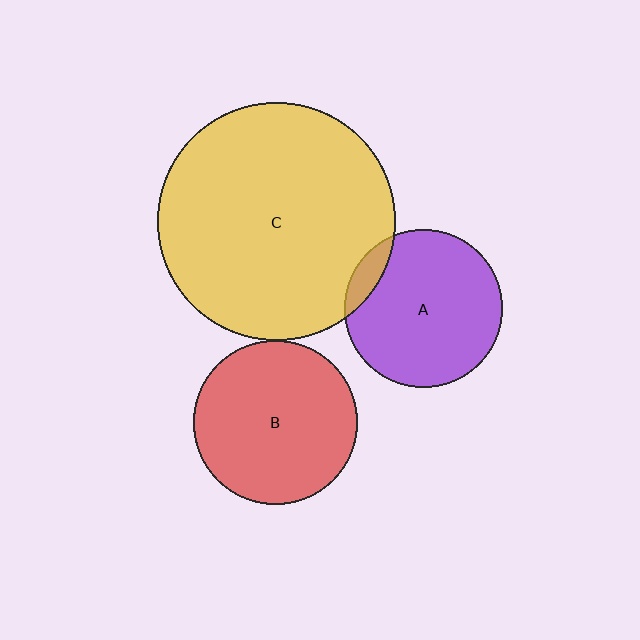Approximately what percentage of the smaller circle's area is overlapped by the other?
Approximately 10%.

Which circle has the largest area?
Circle C (yellow).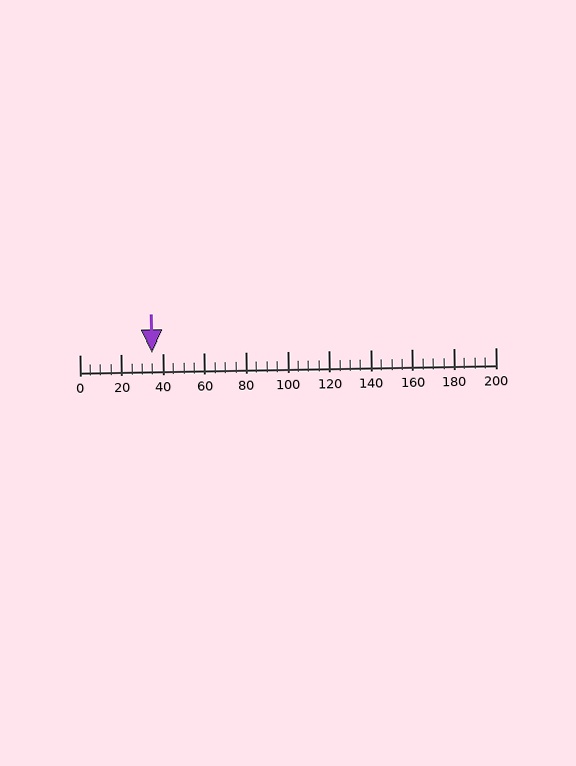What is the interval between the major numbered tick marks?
The major tick marks are spaced 20 units apart.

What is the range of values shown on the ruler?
The ruler shows values from 0 to 200.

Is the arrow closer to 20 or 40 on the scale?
The arrow is closer to 40.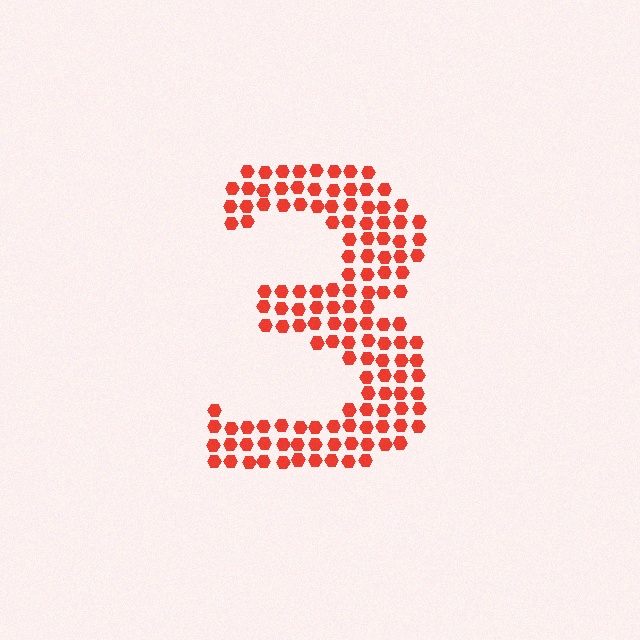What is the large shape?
The large shape is the digit 3.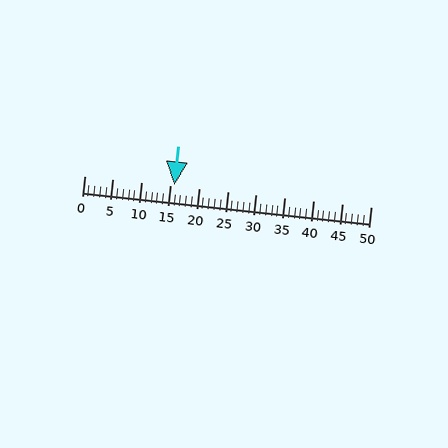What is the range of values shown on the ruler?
The ruler shows values from 0 to 50.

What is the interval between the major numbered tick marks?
The major tick marks are spaced 5 units apart.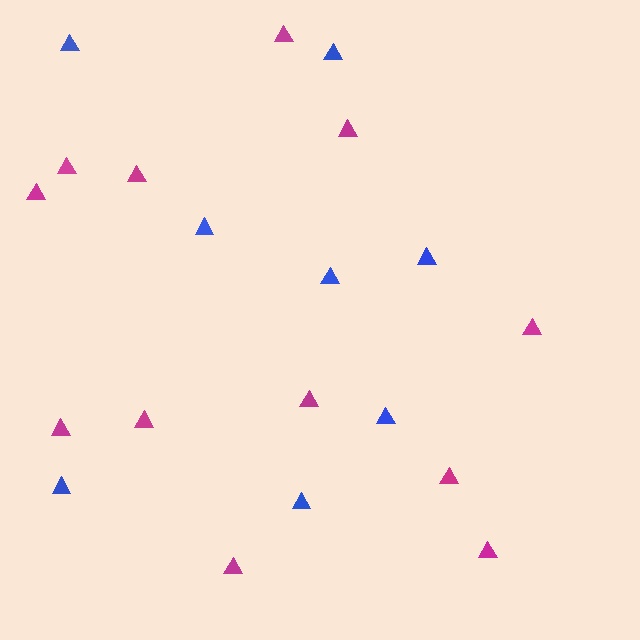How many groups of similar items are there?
There are 2 groups: one group of blue triangles (8) and one group of magenta triangles (12).